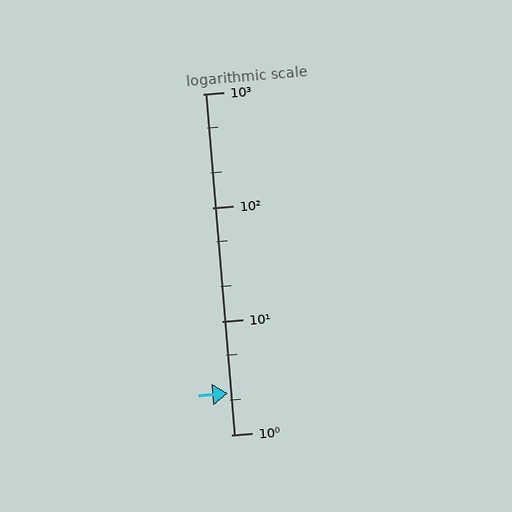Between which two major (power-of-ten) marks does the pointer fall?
The pointer is between 1 and 10.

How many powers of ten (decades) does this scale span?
The scale spans 3 decades, from 1 to 1000.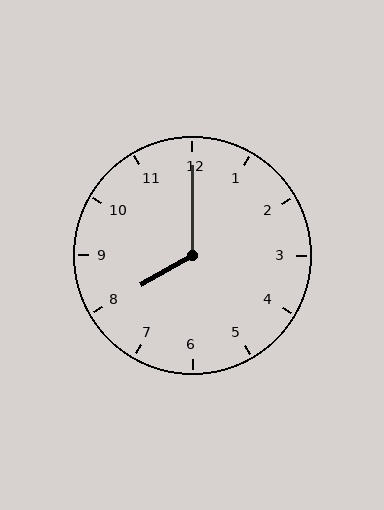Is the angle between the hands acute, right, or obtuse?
It is obtuse.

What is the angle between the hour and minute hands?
Approximately 120 degrees.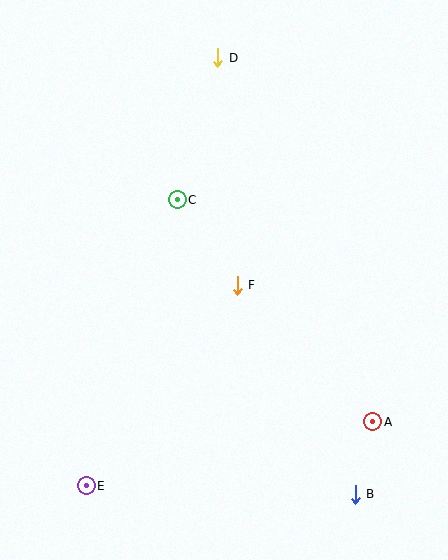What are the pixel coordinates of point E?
Point E is at (86, 486).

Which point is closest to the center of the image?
Point F at (237, 285) is closest to the center.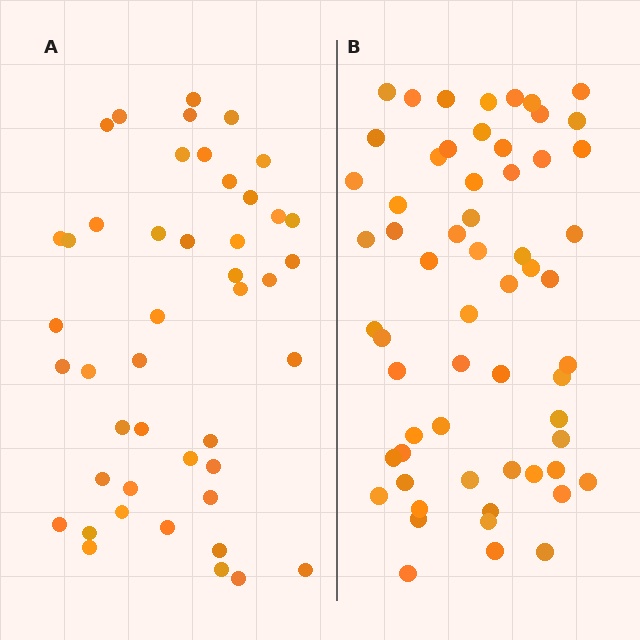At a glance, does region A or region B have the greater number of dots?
Region B (the right region) has more dots.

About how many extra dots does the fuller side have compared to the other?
Region B has approximately 15 more dots than region A.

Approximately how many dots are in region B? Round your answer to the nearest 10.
About 60 dots.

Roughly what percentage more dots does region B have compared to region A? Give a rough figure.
About 35% more.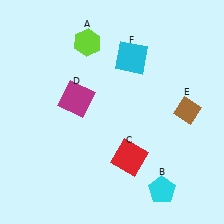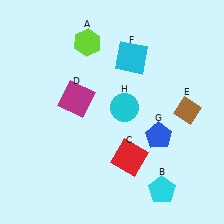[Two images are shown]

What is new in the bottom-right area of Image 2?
A blue pentagon (G) was added in the bottom-right area of Image 2.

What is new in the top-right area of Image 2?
A cyan circle (H) was added in the top-right area of Image 2.